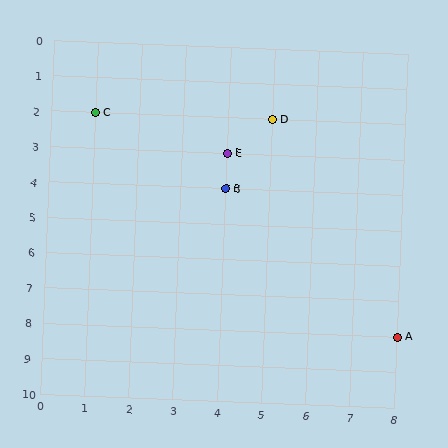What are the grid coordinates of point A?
Point A is at grid coordinates (8, 8).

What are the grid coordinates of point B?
Point B is at grid coordinates (4, 4).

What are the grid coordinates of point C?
Point C is at grid coordinates (1, 2).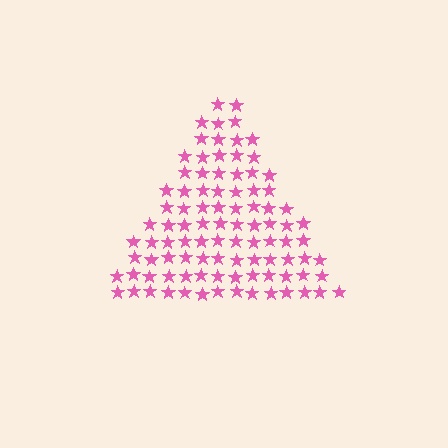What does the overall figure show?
The overall figure shows a triangle.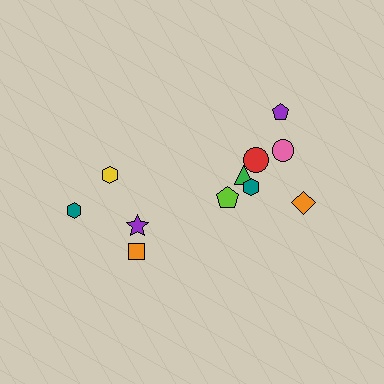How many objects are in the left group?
There are 4 objects.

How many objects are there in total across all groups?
There are 11 objects.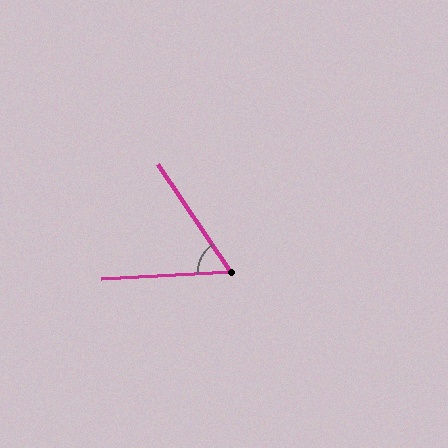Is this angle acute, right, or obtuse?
It is acute.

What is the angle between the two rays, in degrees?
Approximately 59 degrees.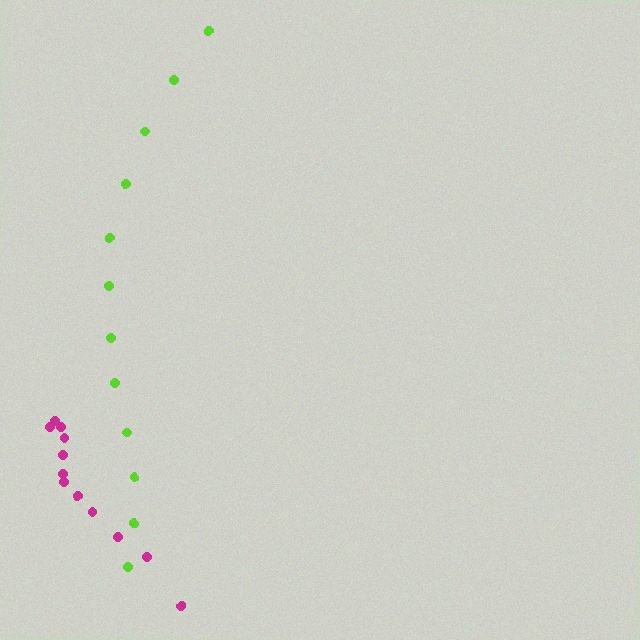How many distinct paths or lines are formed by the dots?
There are 2 distinct paths.